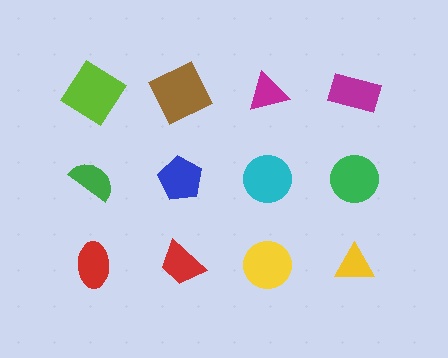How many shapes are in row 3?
4 shapes.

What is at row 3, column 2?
A red trapezoid.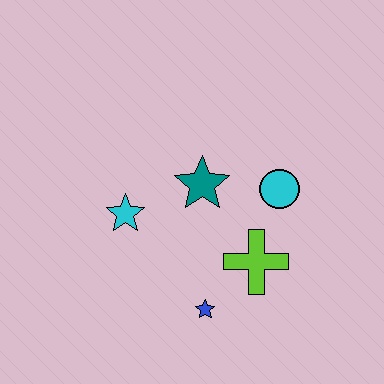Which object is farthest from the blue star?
The cyan circle is farthest from the blue star.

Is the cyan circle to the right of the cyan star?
Yes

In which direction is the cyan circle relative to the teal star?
The cyan circle is to the right of the teal star.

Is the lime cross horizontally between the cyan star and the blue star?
No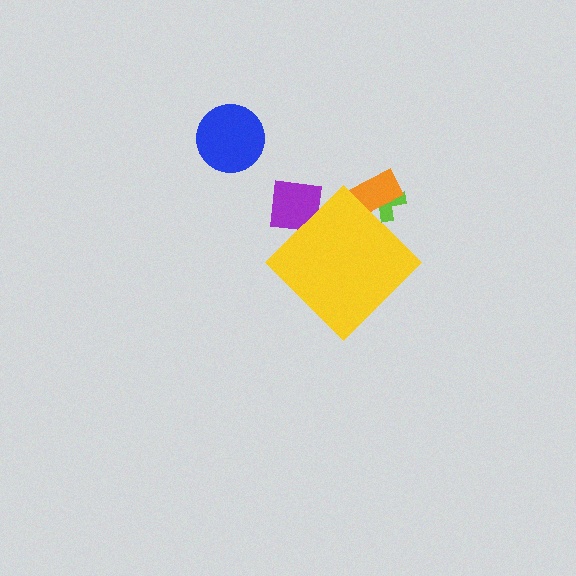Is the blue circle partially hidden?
No, the blue circle is fully visible.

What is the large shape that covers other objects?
A yellow diamond.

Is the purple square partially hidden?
Yes, the purple square is partially hidden behind the yellow diamond.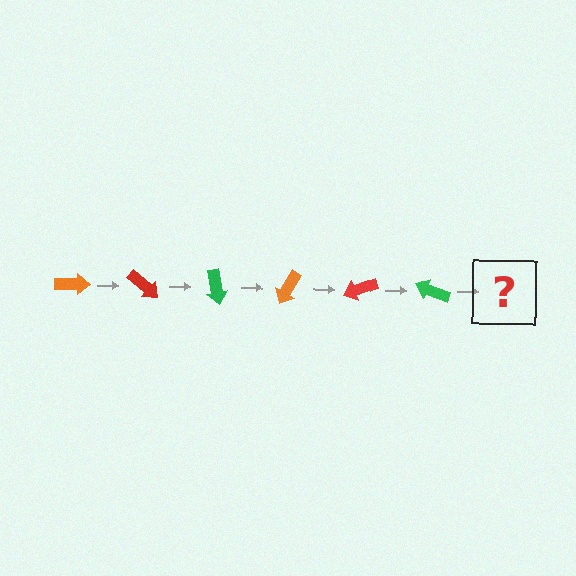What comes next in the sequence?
The next element should be an orange arrow, rotated 240 degrees from the start.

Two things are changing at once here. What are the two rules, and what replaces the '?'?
The two rules are that it rotates 40 degrees each step and the color cycles through orange, red, and green. The '?' should be an orange arrow, rotated 240 degrees from the start.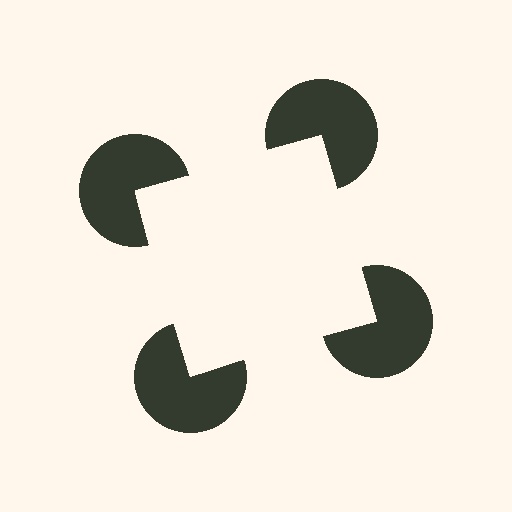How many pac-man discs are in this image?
There are 4 — one at each vertex of the illusory square.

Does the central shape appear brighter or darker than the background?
It typically appears slightly brighter than the background, even though no actual brightness change is drawn.